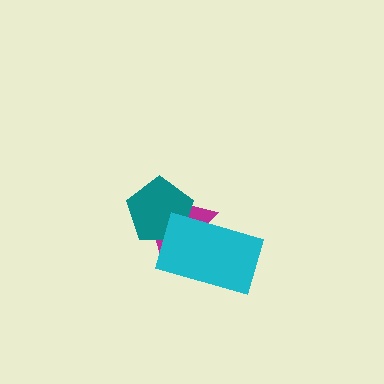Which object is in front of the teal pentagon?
The cyan rectangle is in front of the teal pentagon.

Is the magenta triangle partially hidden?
Yes, it is partially covered by another shape.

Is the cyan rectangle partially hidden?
No, no other shape covers it.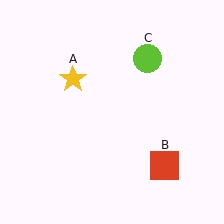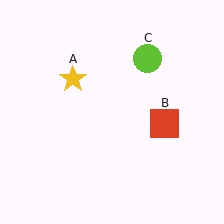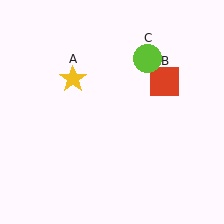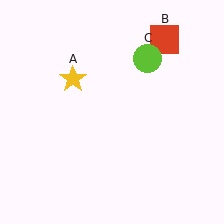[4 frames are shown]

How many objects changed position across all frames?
1 object changed position: red square (object B).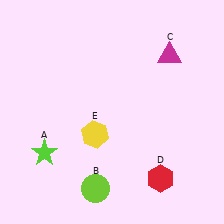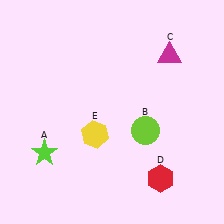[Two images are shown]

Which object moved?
The lime circle (B) moved up.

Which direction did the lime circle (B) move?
The lime circle (B) moved up.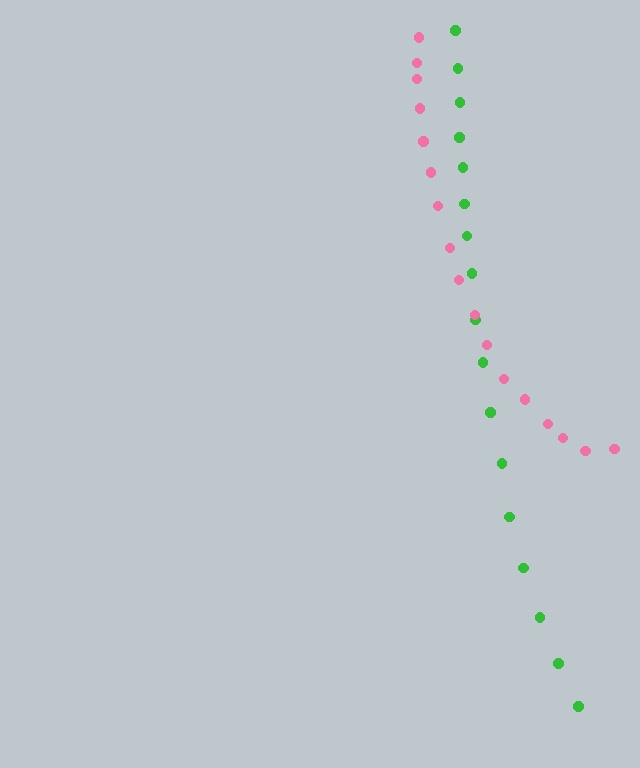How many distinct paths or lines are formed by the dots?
There are 2 distinct paths.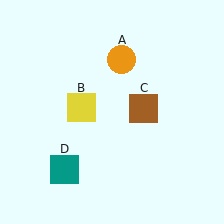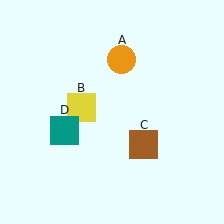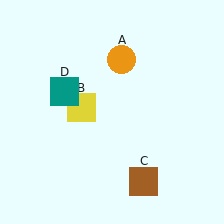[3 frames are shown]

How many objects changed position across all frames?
2 objects changed position: brown square (object C), teal square (object D).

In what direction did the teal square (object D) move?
The teal square (object D) moved up.